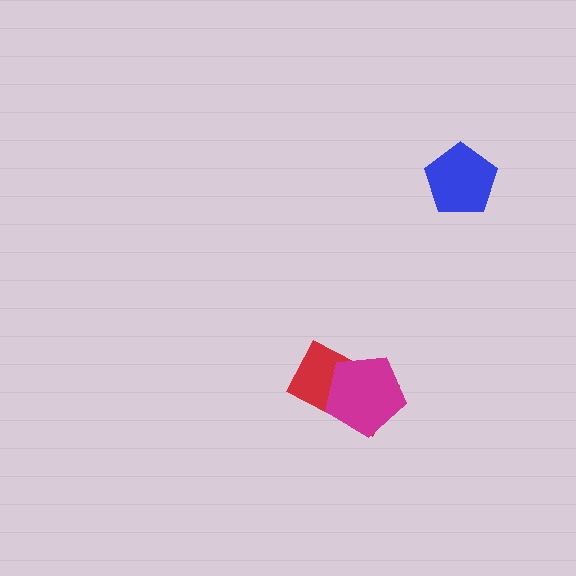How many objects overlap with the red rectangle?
1 object overlaps with the red rectangle.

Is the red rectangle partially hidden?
Yes, it is partially covered by another shape.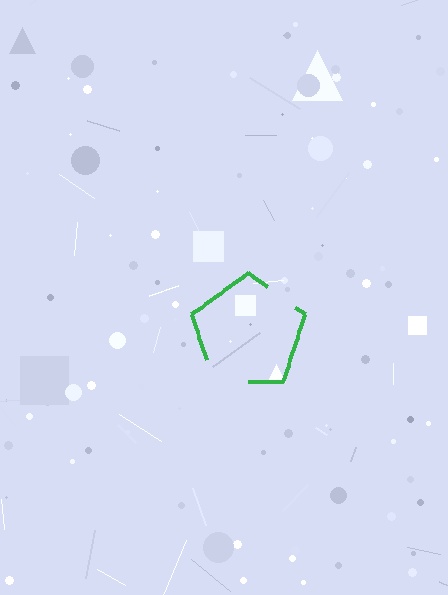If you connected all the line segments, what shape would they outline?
They would outline a pentagon.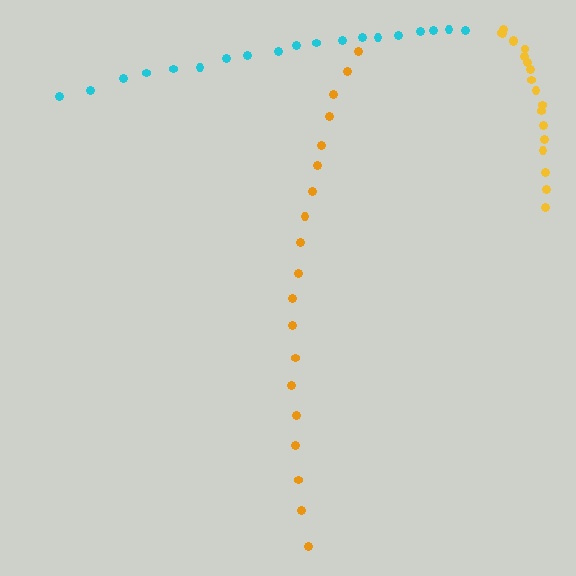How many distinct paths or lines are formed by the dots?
There are 3 distinct paths.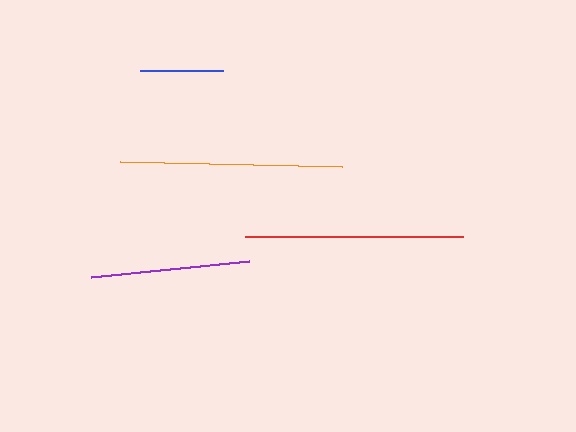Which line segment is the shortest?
The blue line is the shortest at approximately 83 pixels.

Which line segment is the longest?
The orange line is the longest at approximately 222 pixels.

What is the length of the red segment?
The red segment is approximately 219 pixels long.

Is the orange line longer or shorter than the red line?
The orange line is longer than the red line.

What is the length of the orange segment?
The orange segment is approximately 222 pixels long.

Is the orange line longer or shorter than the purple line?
The orange line is longer than the purple line.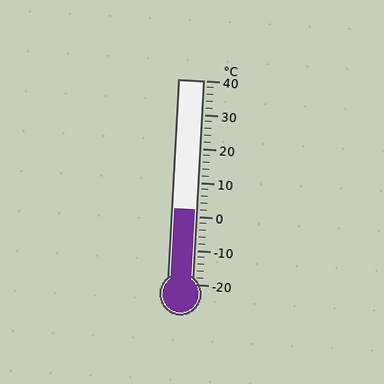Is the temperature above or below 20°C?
The temperature is below 20°C.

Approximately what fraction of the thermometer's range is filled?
The thermometer is filled to approximately 35% of its range.